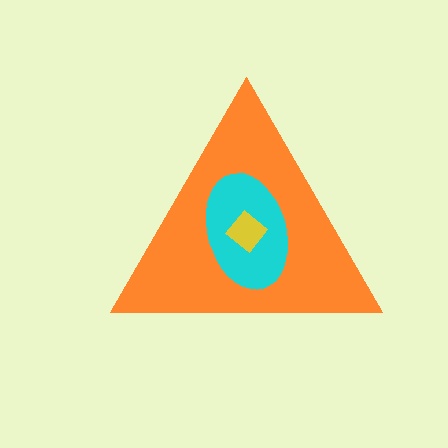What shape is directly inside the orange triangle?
The cyan ellipse.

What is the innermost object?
The yellow diamond.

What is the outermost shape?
The orange triangle.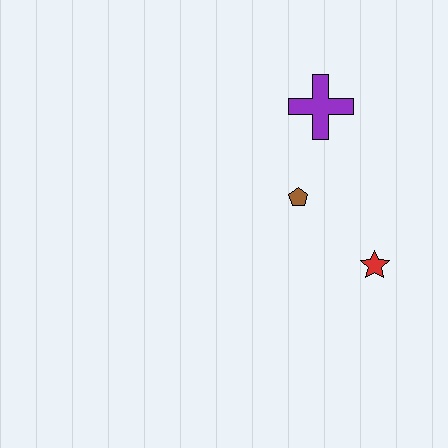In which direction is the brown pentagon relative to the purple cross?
The brown pentagon is below the purple cross.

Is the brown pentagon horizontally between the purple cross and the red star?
No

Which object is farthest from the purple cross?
The red star is farthest from the purple cross.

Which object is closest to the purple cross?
The brown pentagon is closest to the purple cross.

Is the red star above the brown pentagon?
No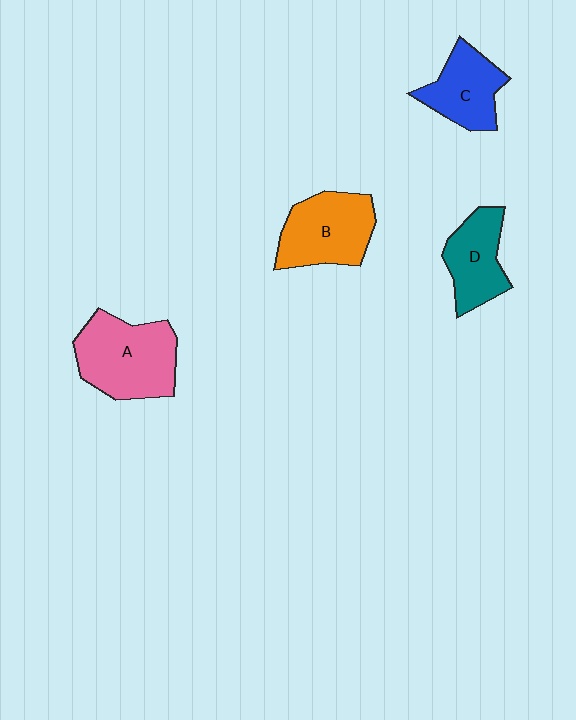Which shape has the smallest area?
Shape D (teal).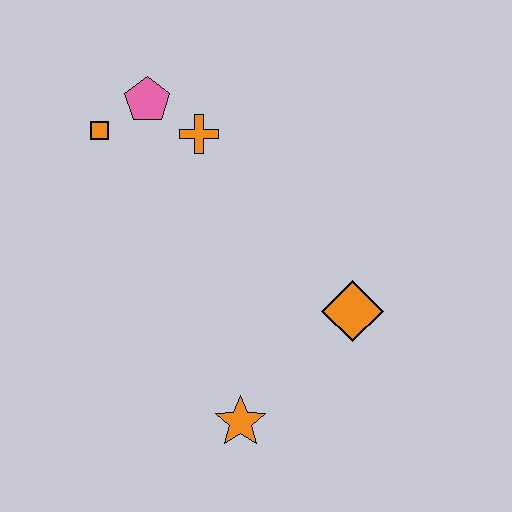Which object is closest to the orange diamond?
The orange star is closest to the orange diamond.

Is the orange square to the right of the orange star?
No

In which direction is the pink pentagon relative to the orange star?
The pink pentagon is above the orange star.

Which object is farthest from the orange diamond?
The orange square is farthest from the orange diamond.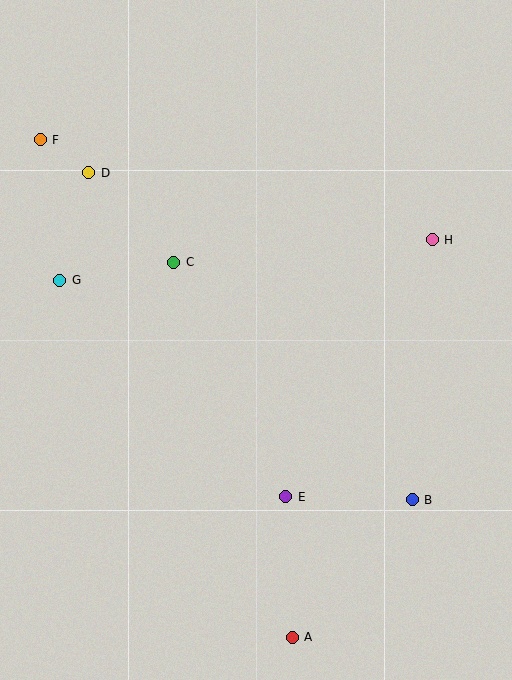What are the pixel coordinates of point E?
Point E is at (286, 497).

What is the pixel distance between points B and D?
The distance between B and D is 460 pixels.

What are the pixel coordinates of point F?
Point F is at (40, 140).